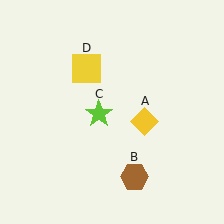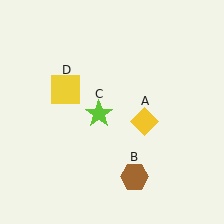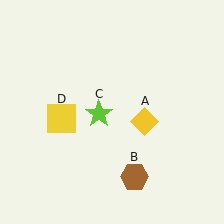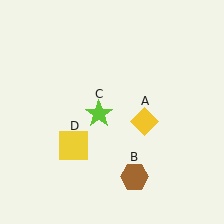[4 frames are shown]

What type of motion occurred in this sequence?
The yellow square (object D) rotated counterclockwise around the center of the scene.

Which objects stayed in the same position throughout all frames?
Yellow diamond (object A) and brown hexagon (object B) and lime star (object C) remained stationary.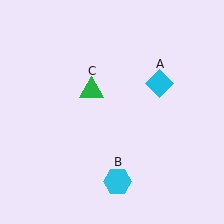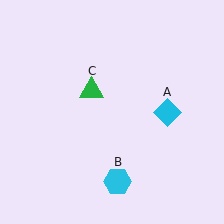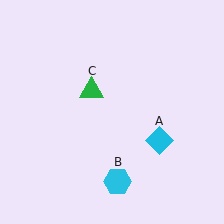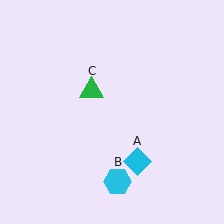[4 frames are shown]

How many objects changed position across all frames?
1 object changed position: cyan diamond (object A).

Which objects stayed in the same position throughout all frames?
Cyan hexagon (object B) and green triangle (object C) remained stationary.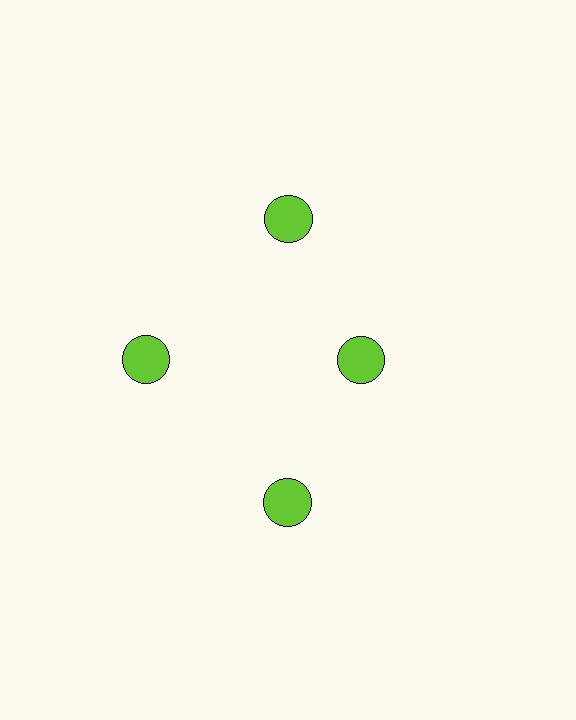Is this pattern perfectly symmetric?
No. The 4 lime circles are arranged in a ring, but one element near the 3 o'clock position is pulled inward toward the center, breaking the 4-fold rotational symmetry.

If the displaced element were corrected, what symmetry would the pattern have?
It would have 4-fold rotational symmetry — the pattern would map onto itself every 90 degrees.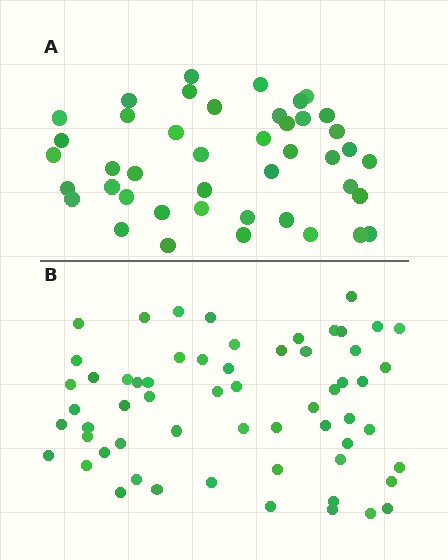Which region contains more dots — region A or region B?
Region B (the bottom region) has more dots.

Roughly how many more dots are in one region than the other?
Region B has approximately 15 more dots than region A.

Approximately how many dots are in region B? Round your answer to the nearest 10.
About 60 dots.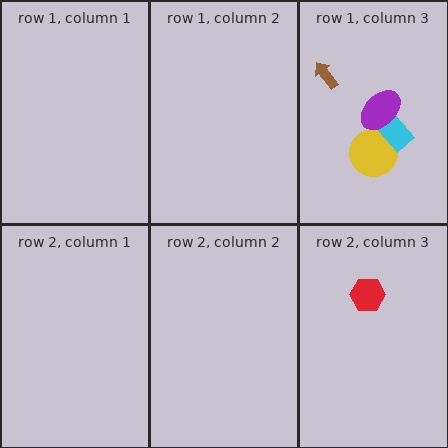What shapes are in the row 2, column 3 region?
The red hexagon.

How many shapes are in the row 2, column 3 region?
1.